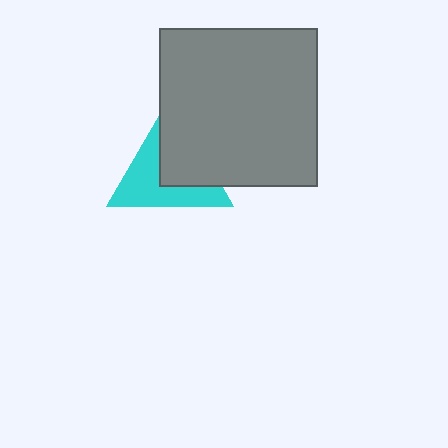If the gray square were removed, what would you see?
You would see the complete cyan triangle.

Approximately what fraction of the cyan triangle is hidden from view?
Roughly 46% of the cyan triangle is hidden behind the gray square.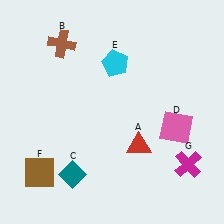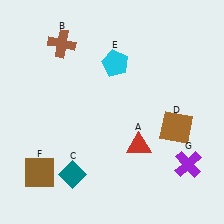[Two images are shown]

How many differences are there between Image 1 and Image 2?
There are 2 differences between the two images.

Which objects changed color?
D changed from pink to brown. G changed from magenta to purple.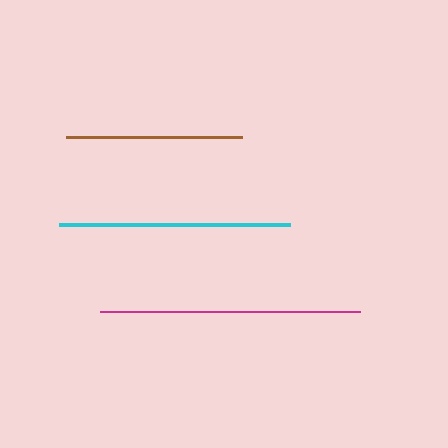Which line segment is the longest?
The magenta line is the longest at approximately 260 pixels.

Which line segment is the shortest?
The brown line is the shortest at approximately 176 pixels.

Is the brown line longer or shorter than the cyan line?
The cyan line is longer than the brown line.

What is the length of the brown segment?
The brown segment is approximately 176 pixels long.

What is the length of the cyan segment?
The cyan segment is approximately 231 pixels long.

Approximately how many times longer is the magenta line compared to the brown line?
The magenta line is approximately 1.5 times the length of the brown line.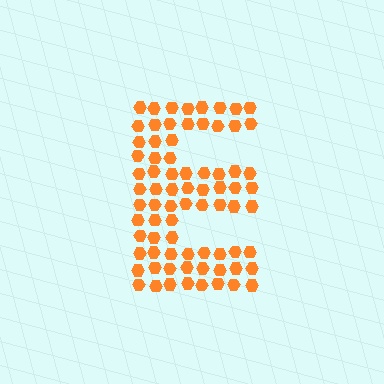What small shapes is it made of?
It is made of small hexagons.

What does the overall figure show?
The overall figure shows the letter E.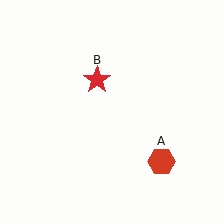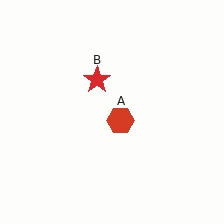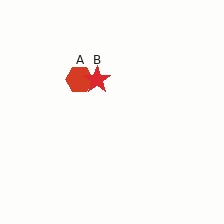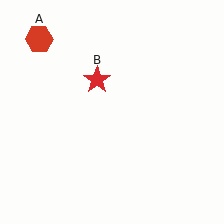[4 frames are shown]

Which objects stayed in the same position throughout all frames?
Red star (object B) remained stationary.